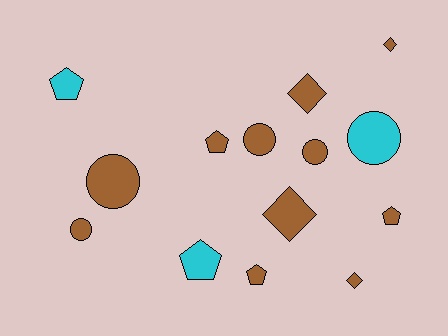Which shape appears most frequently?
Circle, with 5 objects.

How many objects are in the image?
There are 14 objects.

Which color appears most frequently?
Brown, with 11 objects.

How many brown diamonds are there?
There are 4 brown diamonds.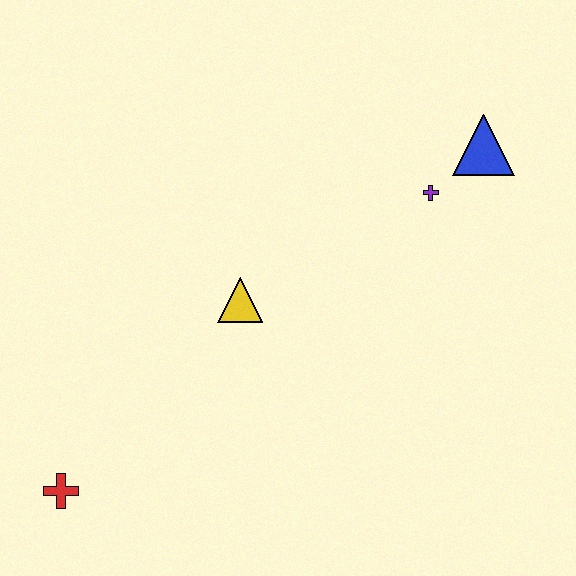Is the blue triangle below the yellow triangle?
No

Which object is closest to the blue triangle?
The purple cross is closest to the blue triangle.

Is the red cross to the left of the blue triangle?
Yes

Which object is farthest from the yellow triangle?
The blue triangle is farthest from the yellow triangle.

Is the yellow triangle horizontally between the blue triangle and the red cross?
Yes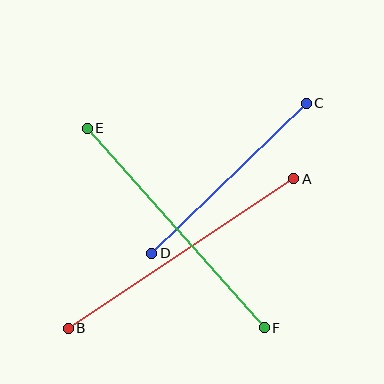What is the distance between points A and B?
The distance is approximately 270 pixels.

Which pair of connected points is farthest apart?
Points A and B are farthest apart.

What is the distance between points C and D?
The distance is approximately 215 pixels.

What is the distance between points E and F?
The distance is approximately 266 pixels.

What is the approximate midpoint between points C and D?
The midpoint is at approximately (229, 178) pixels.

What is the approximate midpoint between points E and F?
The midpoint is at approximately (176, 228) pixels.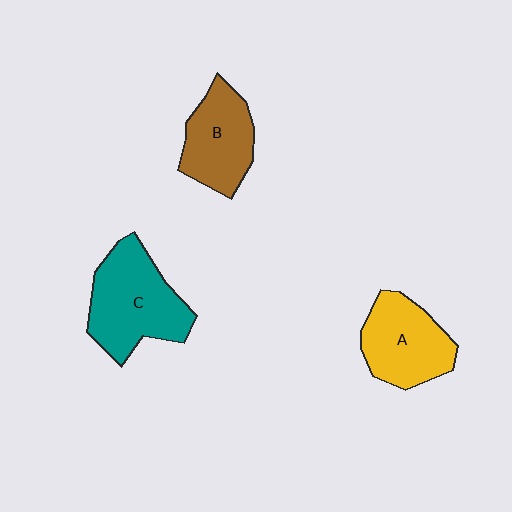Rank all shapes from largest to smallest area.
From largest to smallest: C (teal), A (yellow), B (brown).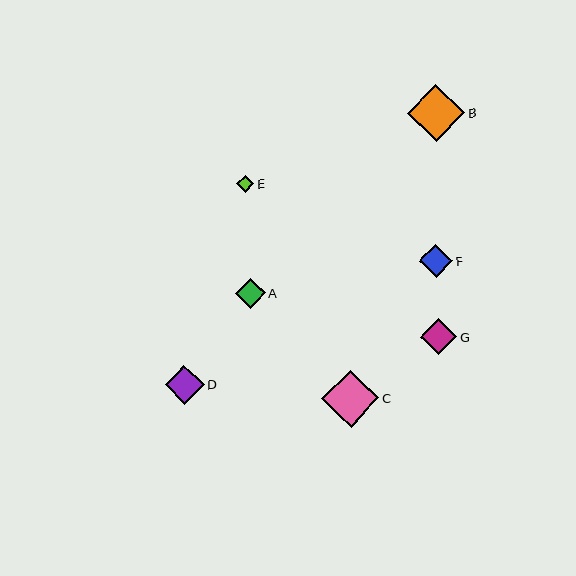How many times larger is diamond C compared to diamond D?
Diamond C is approximately 1.4 times the size of diamond D.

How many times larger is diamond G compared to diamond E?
Diamond G is approximately 2.1 times the size of diamond E.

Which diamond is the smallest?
Diamond E is the smallest with a size of approximately 17 pixels.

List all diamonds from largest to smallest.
From largest to smallest: B, C, D, G, F, A, E.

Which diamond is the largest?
Diamond B is the largest with a size of approximately 57 pixels.